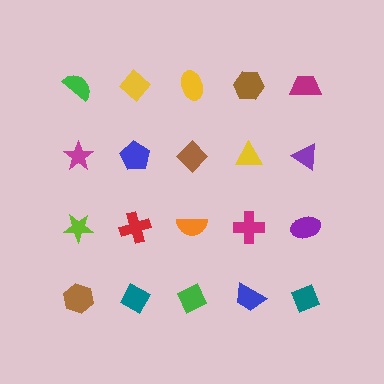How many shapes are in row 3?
5 shapes.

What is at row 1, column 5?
A magenta trapezoid.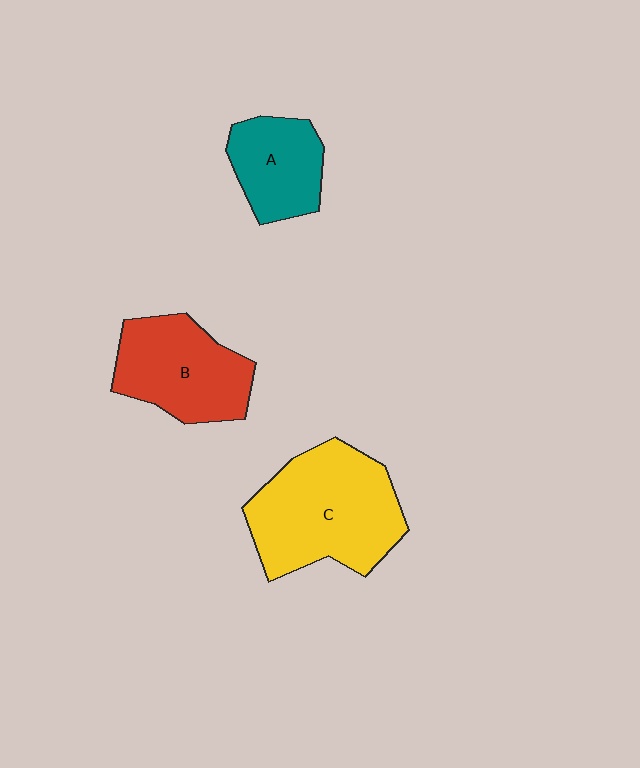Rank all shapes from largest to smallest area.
From largest to smallest: C (yellow), B (red), A (teal).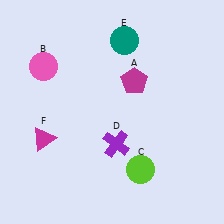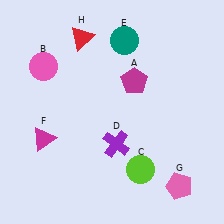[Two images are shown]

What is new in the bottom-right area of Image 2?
A pink pentagon (G) was added in the bottom-right area of Image 2.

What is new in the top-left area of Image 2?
A red triangle (H) was added in the top-left area of Image 2.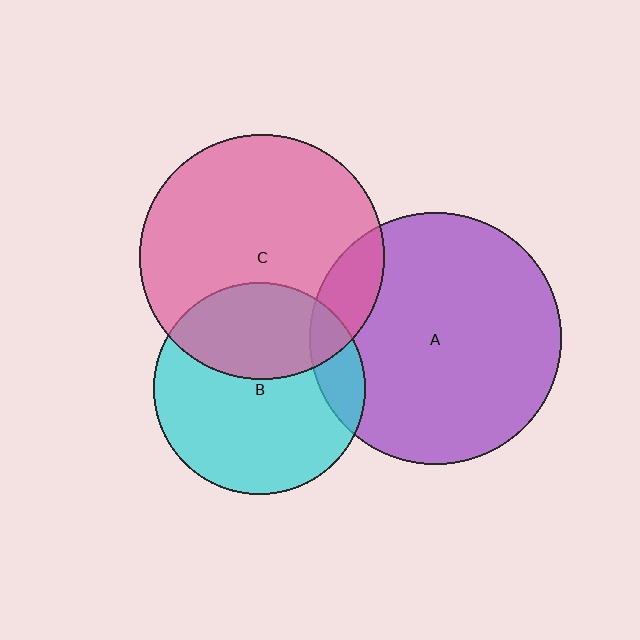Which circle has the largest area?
Circle A (purple).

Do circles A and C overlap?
Yes.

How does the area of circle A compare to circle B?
Approximately 1.4 times.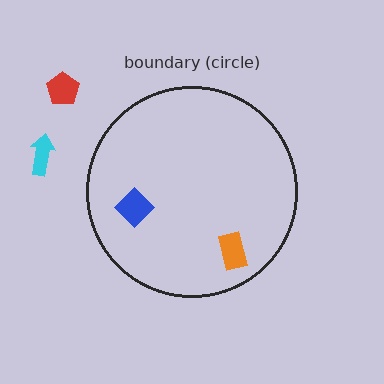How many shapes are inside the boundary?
2 inside, 2 outside.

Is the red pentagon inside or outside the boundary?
Outside.